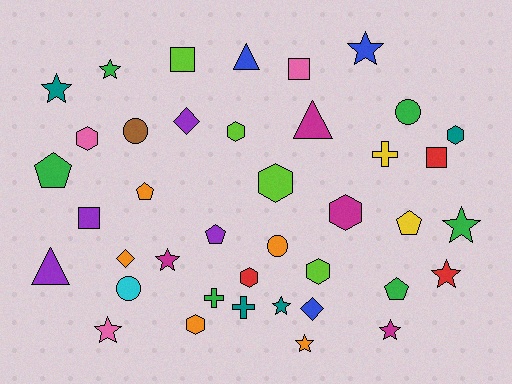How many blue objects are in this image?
There are 3 blue objects.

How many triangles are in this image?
There are 3 triangles.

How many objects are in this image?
There are 40 objects.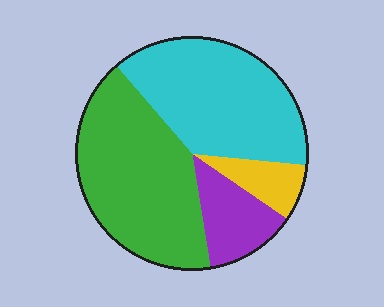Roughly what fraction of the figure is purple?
Purple takes up less than a quarter of the figure.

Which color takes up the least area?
Yellow, at roughly 10%.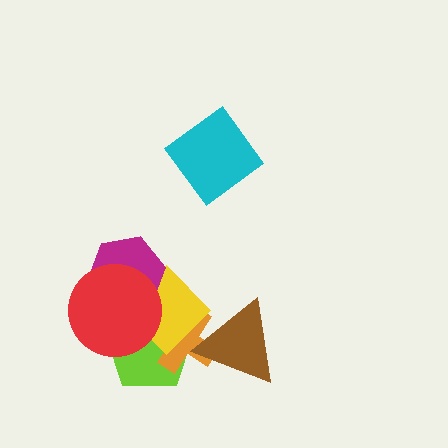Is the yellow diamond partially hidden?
Yes, it is partially covered by another shape.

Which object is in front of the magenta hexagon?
The red circle is in front of the magenta hexagon.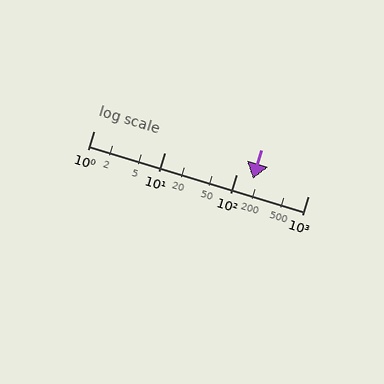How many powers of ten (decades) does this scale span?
The scale spans 3 decades, from 1 to 1000.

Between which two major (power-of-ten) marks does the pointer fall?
The pointer is between 100 and 1000.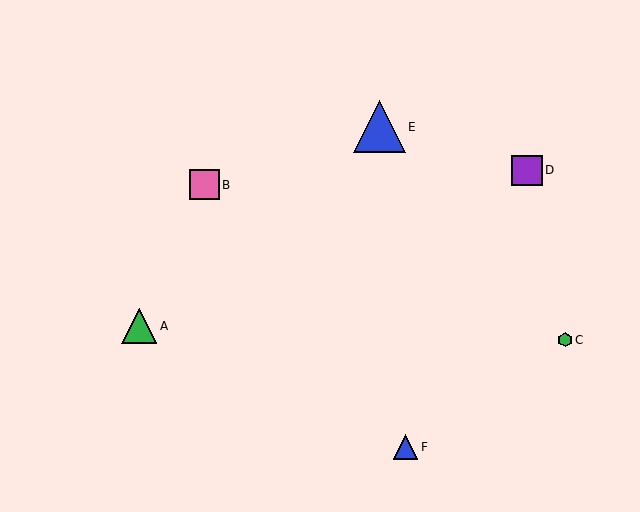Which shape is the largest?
The blue triangle (labeled E) is the largest.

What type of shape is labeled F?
Shape F is a blue triangle.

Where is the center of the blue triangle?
The center of the blue triangle is at (405, 447).